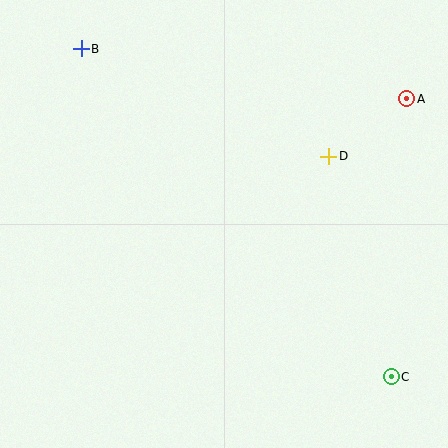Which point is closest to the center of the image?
Point D at (329, 156) is closest to the center.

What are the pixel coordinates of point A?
Point A is at (407, 99).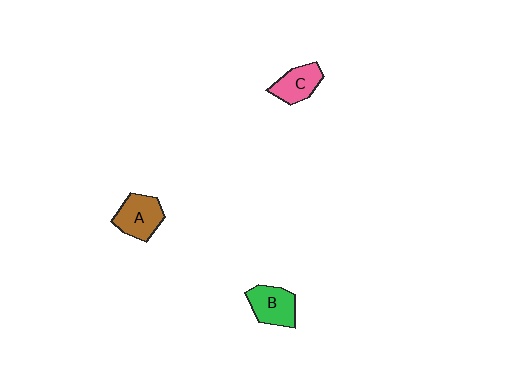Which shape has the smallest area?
Shape C (pink).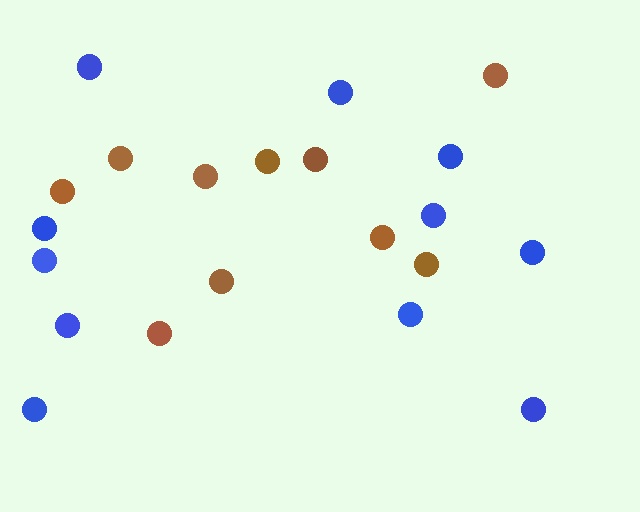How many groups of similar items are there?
There are 2 groups: one group of brown circles (10) and one group of blue circles (11).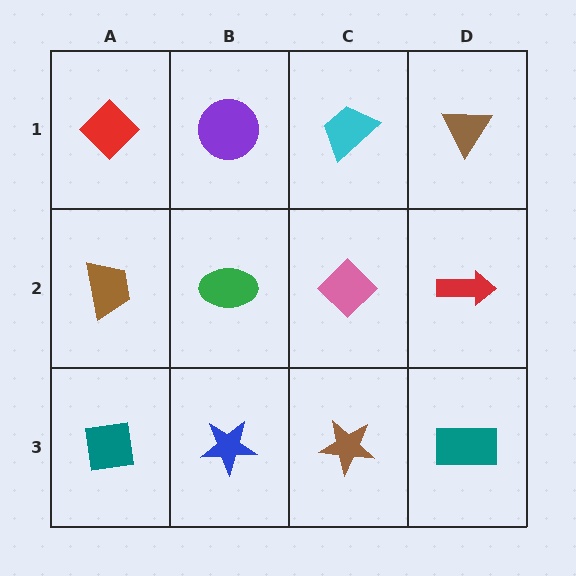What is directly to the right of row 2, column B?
A pink diamond.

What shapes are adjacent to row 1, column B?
A green ellipse (row 2, column B), a red diamond (row 1, column A), a cyan trapezoid (row 1, column C).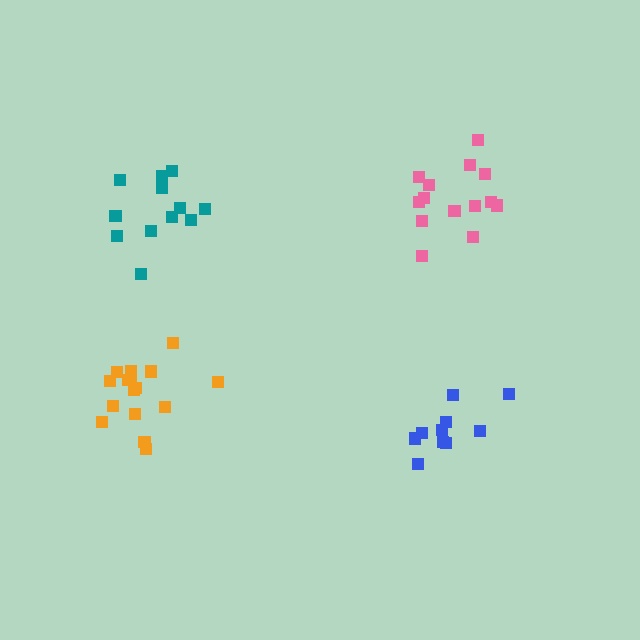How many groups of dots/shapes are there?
There are 4 groups.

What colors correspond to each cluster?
The clusters are colored: blue, orange, pink, teal.